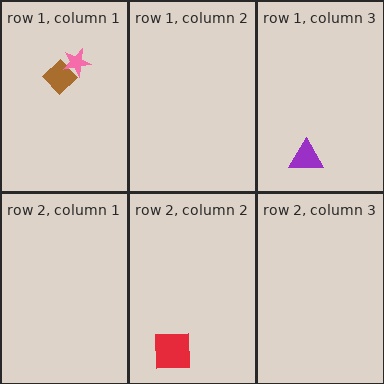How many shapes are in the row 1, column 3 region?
1.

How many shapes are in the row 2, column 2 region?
1.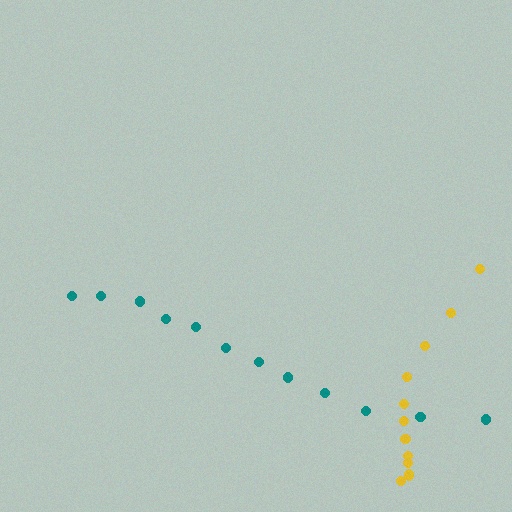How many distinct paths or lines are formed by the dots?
There are 2 distinct paths.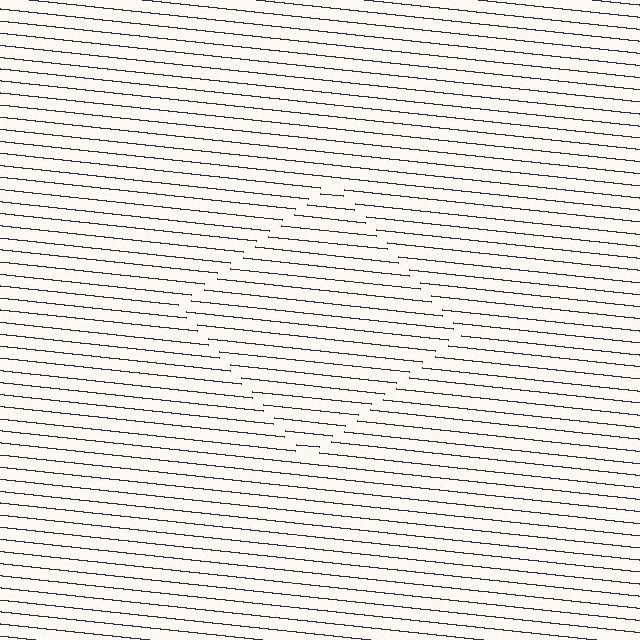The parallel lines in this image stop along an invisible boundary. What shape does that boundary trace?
An illusory square. The interior of the shape contains the same grating, shifted by half a period — the contour is defined by the phase discontinuity where line-ends from the inner and outer gratings abut.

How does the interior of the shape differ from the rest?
The interior of the shape contains the same grating, shifted by half a period — the contour is defined by the phase discontinuity where line-ends from the inner and outer gratings abut.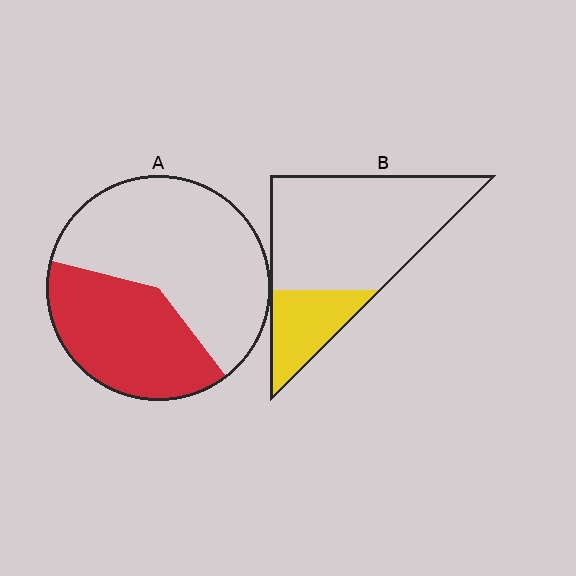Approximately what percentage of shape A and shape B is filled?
A is approximately 40% and B is approximately 25%.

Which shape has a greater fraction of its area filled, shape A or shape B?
Shape A.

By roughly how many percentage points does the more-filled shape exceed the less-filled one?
By roughly 15 percentage points (A over B).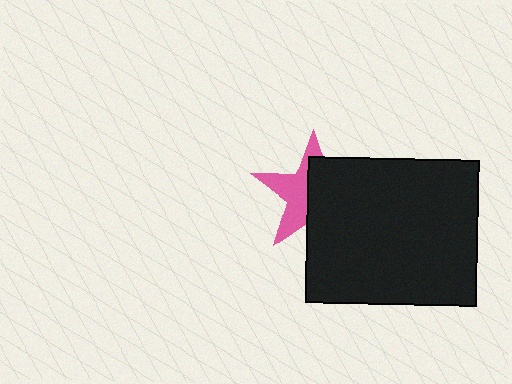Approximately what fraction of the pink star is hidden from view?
Roughly 53% of the pink star is hidden behind the black rectangle.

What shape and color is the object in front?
The object in front is a black rectangle.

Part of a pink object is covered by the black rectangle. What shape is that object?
It is a star.